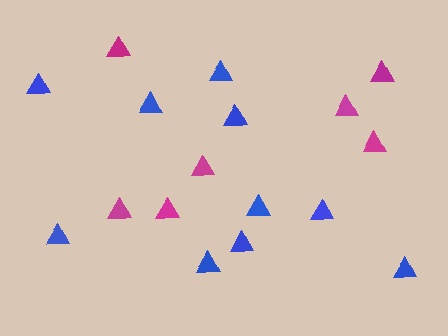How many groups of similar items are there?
There are 2 groups: one group of magenta triangles (7) and one group of blue triangles (10).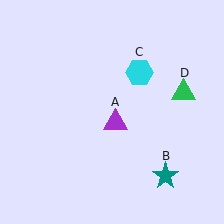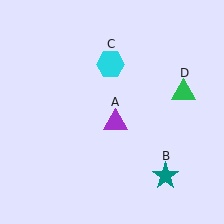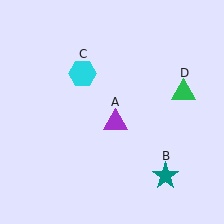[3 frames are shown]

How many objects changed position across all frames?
1 object changed position: cyan hexagon (object C).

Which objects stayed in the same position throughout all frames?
Purple triangle (object A) and teal star (object B) and green triangle (object D) remained stationary.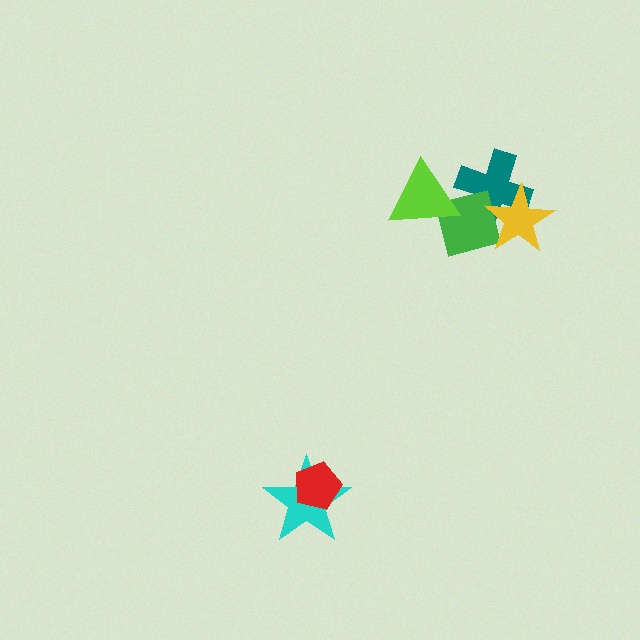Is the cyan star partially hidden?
Yes, it is partially covered by another shape.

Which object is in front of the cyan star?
The red pentagon is in front of the cyan star.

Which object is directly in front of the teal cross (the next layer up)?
The green square is directly in front of the teal cross.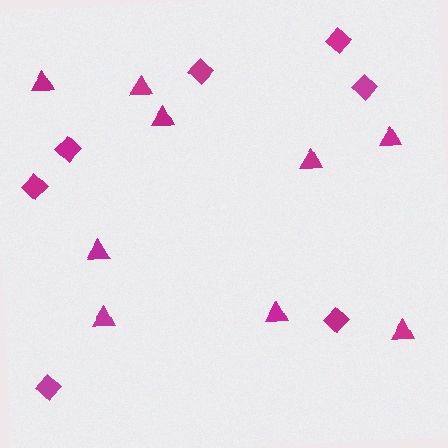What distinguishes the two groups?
There are 2 groups: one group of triangles (9) and one group of diamonds (7).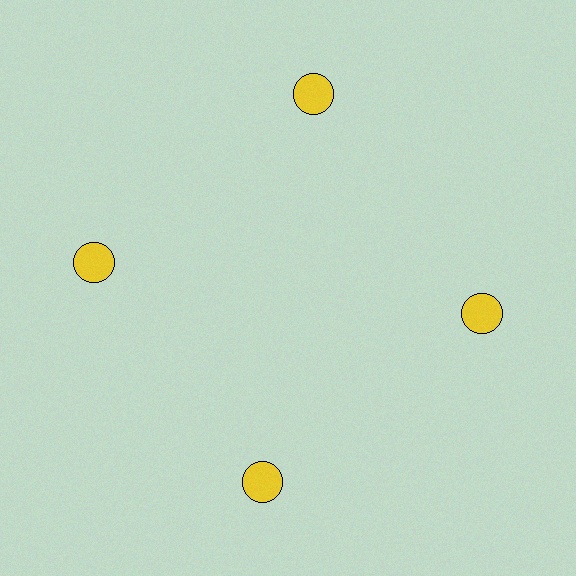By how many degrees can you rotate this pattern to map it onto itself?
The pattern maps onto itself every 90 degrees of rotation.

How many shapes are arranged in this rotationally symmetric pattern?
There are 4 shapes, arranged in 4 groups of 1.